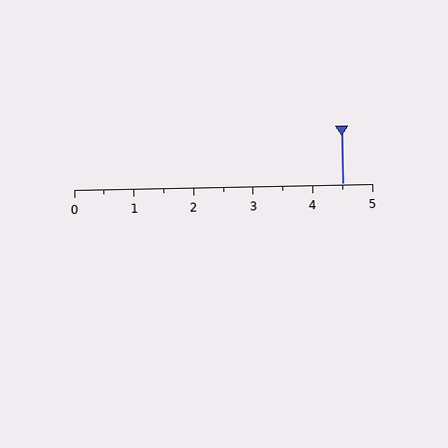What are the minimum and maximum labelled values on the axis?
The axis runs from 0 to 5.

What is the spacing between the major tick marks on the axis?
The major ticks are spaced 1 apart.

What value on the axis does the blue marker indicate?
The marker indicates approximately 4.5.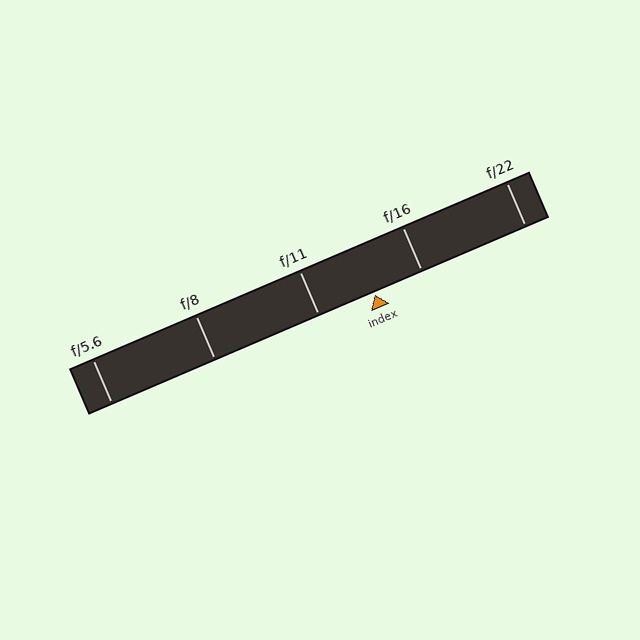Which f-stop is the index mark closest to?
The index mark is closest to f/16.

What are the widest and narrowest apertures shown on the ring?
The widest aperture shown is f/5.6 and the narrowest is f/22.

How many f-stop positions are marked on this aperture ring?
There are 5 f-stop positions marked.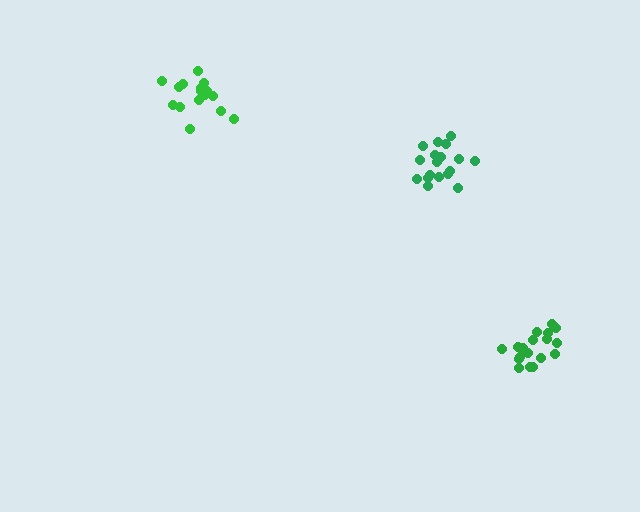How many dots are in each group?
Group 1: 18 dots, Group 2: 16 dots, Group 3: 18 dots (52 total).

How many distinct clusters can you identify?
There are 3 distinct clusters.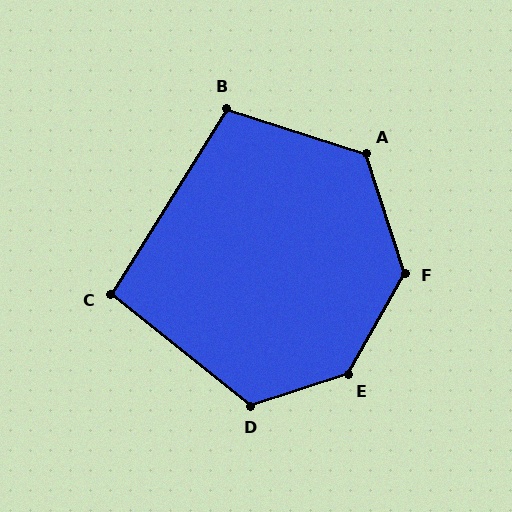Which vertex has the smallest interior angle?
C, at approximately 97 degrees.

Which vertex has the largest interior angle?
E, at approximately 137 degrees.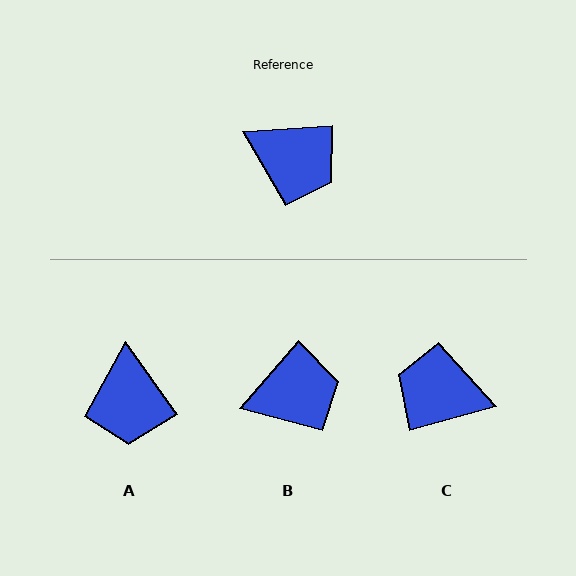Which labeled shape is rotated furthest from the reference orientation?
C, about 168 degrees away.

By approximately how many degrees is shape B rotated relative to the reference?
Approximately 45 degrees counter-clockwise.